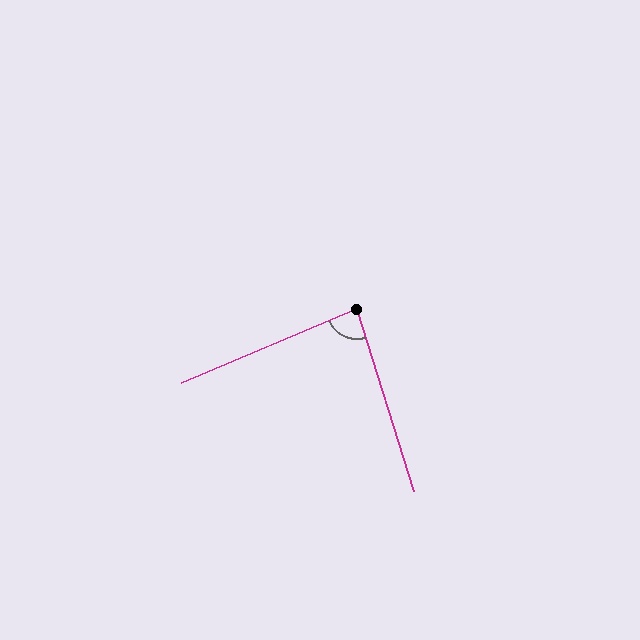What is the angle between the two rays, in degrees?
Approximately 84 degrees.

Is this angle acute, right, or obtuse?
It is acute.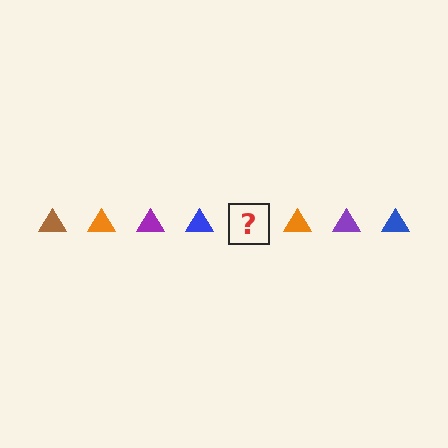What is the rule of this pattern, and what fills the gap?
The rule is that the pattern cycles through brown, orange, purple, blue triangles. The gap should be filled with a brown triangle.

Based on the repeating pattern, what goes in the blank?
The blank should be a brown triangle.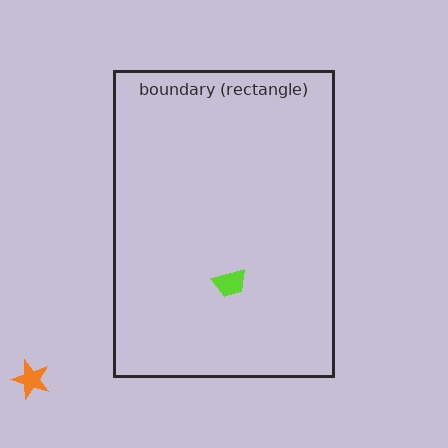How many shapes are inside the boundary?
1 inside, 1 outside.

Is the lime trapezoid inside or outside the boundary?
Inside.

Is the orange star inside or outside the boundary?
Outside.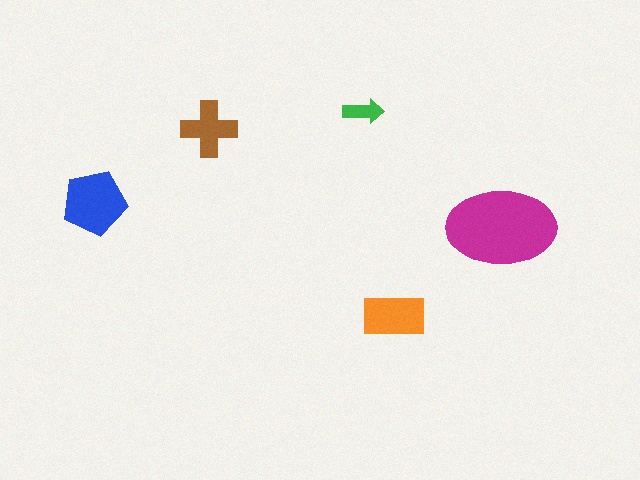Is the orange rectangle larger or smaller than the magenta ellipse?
Smaller.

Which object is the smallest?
The green arrow.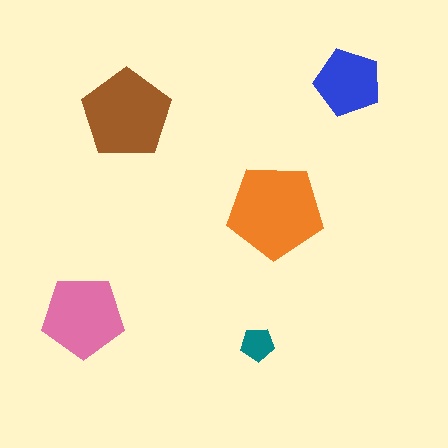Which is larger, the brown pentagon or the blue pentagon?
The brown one.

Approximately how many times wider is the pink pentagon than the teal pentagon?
About 2.5 times wider.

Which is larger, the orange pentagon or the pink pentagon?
The orange one.